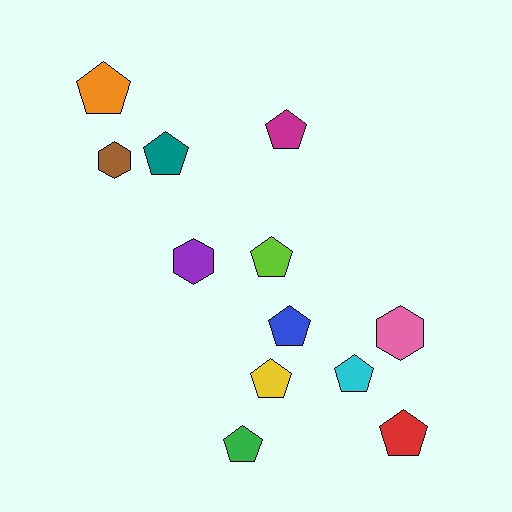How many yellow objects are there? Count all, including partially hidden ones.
There is 1 yellow object.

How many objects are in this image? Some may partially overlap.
There are 12 objects.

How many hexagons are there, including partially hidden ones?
There are 3 hexagons.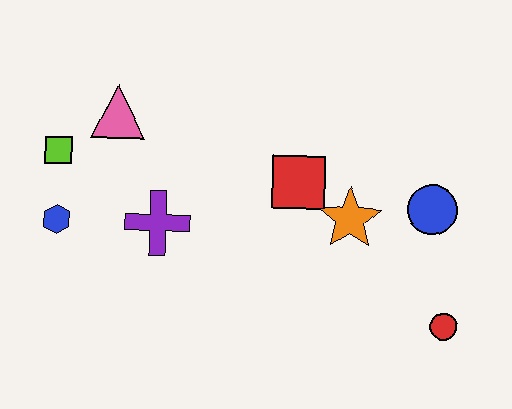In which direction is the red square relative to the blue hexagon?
The red square is to the right of the blue hexagon.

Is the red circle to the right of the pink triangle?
Yes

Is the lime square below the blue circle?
No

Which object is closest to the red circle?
The blue circle is closest to the red circle.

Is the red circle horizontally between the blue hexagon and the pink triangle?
No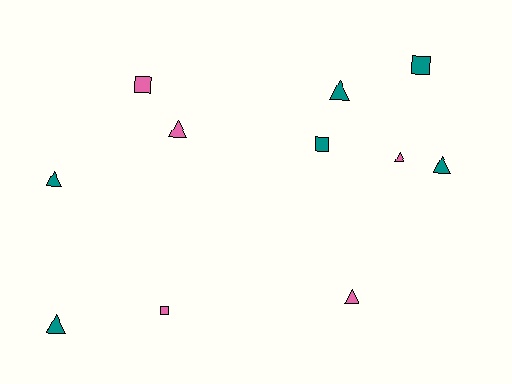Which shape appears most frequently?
Triangle, with 7 objects.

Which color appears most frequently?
Teal, with 6 objects.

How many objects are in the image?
There are 11 objects.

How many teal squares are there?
There are 2 teal squares.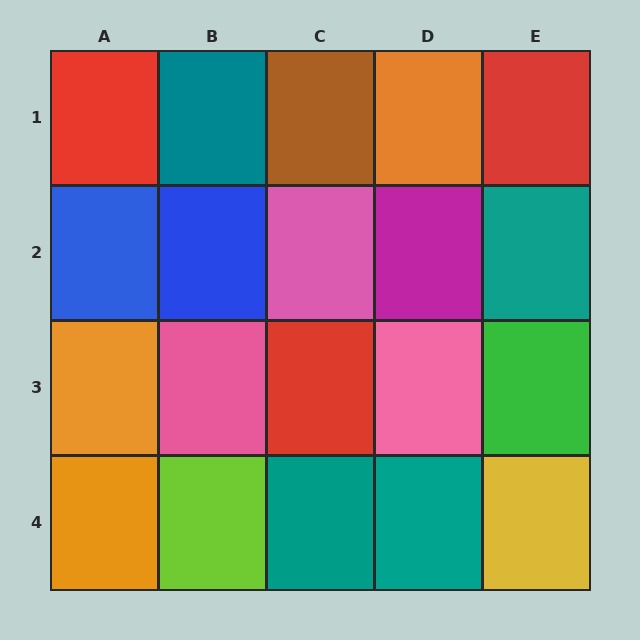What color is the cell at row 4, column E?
Yellow.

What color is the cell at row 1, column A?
Red.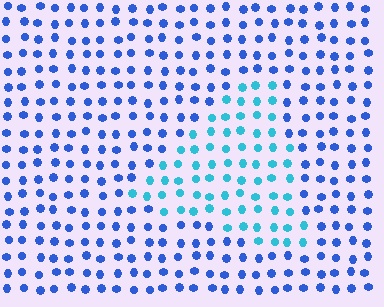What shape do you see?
I see a triangle.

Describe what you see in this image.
The image is filled with small blue elements in a uniform arrangement. A triangle-shaped region is visible where the elements are tinted to a slightly different hue, forming a subtle color boundary.